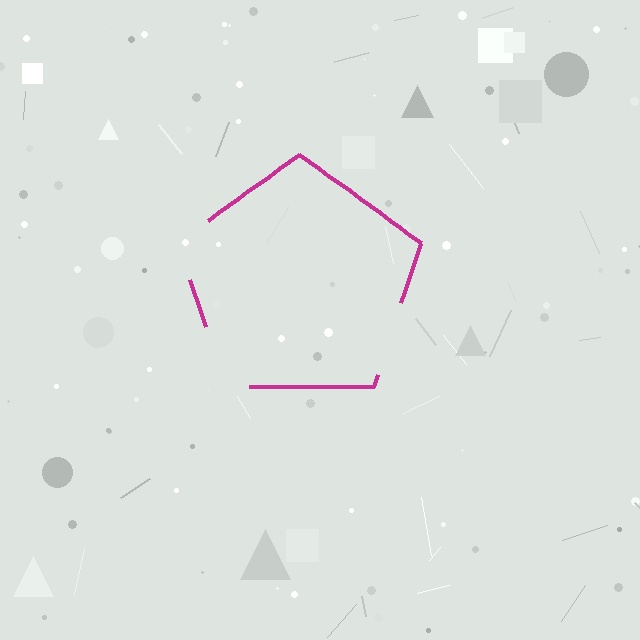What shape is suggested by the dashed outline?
The dashed outline suggests a pentagon.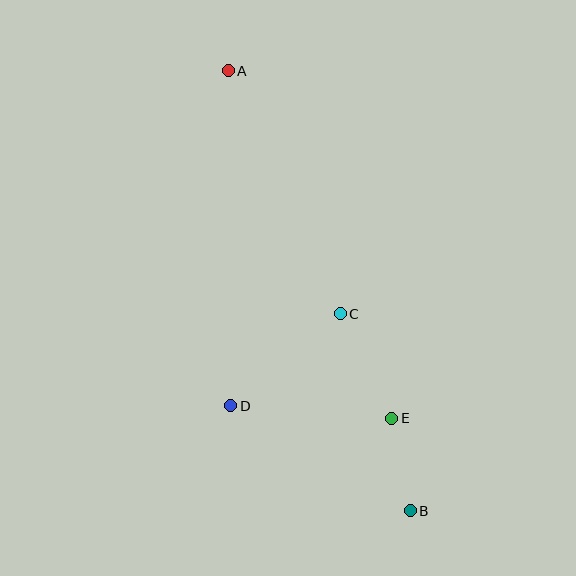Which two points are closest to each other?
Points B and E are closest to each other.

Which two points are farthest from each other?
Points A and B are farthest from each other.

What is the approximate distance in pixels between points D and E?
The distance between D and E is approximately 161 pixels.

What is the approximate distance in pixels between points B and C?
The distance between B and C is approximately 209 pixels.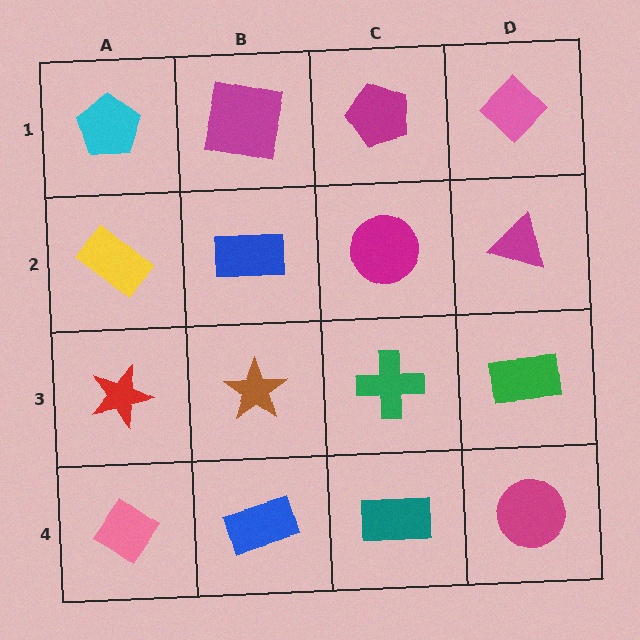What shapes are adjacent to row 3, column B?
A blue rectangle (row 2, column B), a blue rectangle (row 4, column B), a red star (row 3, column A), a green cross (row 3, column C).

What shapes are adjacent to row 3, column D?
A magenta triangle (row 2, column D), a magenta circle (row 4, column D), a green cross (row 3, column C).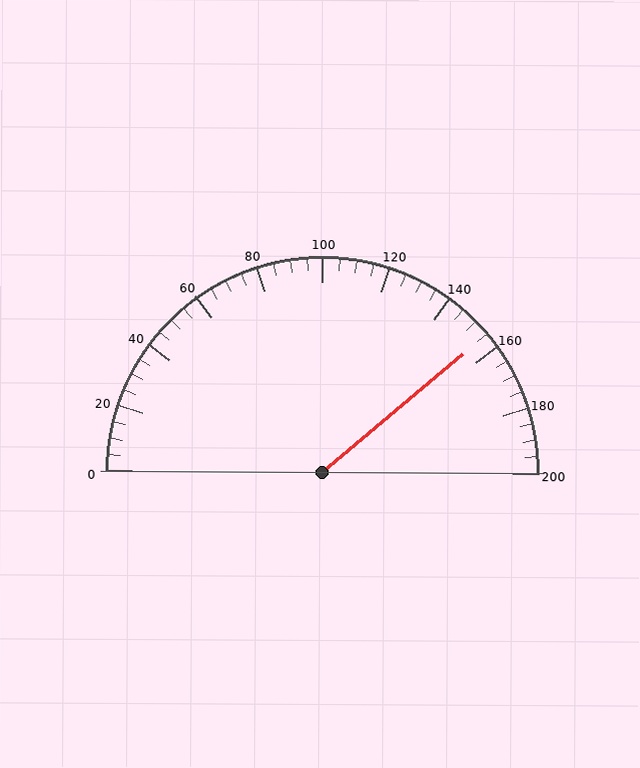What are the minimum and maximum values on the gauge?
The gauge ranges from 0 to 200.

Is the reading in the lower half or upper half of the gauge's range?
The reading is in the upper half of the range (0 to 200).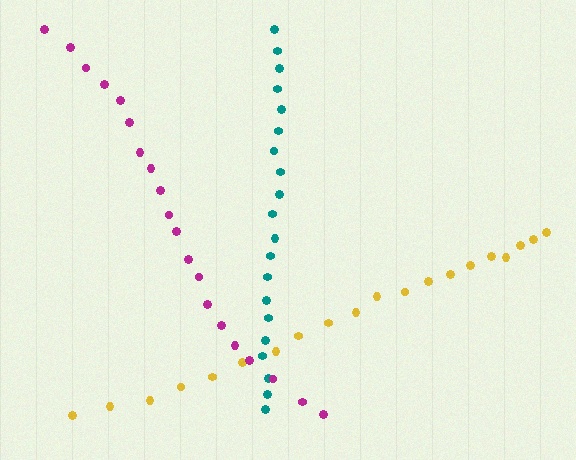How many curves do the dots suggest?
There are 3 distinct paths.